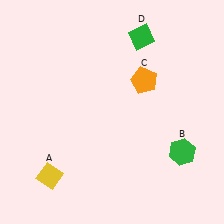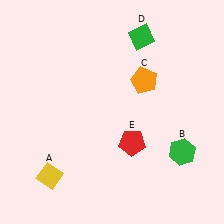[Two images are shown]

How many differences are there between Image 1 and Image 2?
There is 1 difference between the two images.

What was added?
A red pentagon (E) was added in Image 2.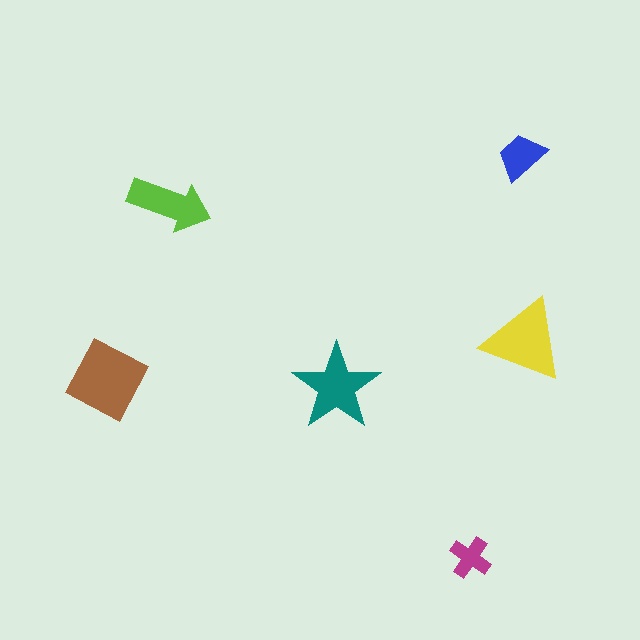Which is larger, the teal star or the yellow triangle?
The yellow triangle.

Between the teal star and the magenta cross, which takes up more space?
The teal star.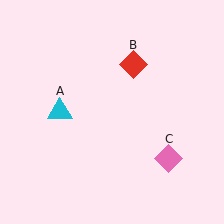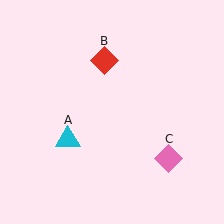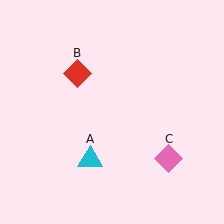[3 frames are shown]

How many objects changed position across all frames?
2 objects changed position: cyan triangle (object A), red diamond (object B).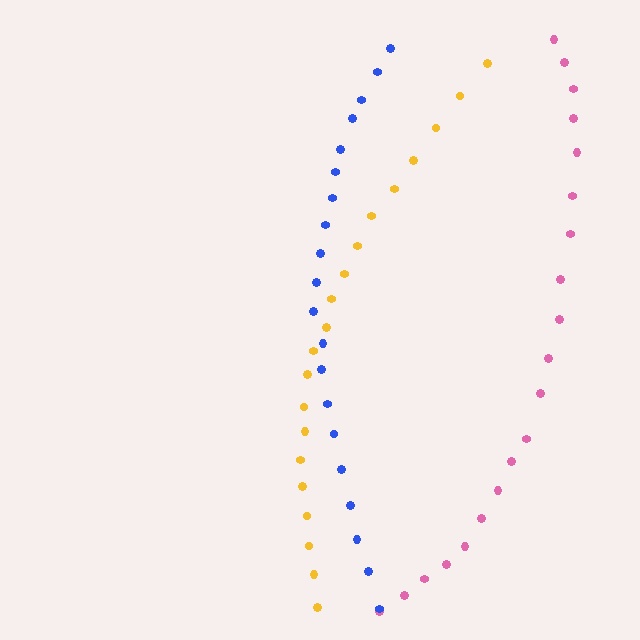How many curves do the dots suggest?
There are 3 distinct paths.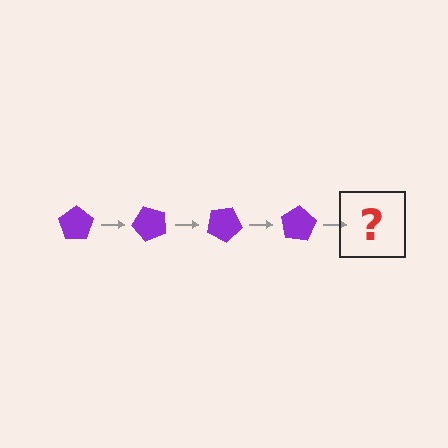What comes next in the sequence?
The next element should be a purple pentagon rotated 200 degrees.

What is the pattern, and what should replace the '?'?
The pattern is that the pentagon rotates 50 degrees each step. The '?' should be a purple pentagon rotated 200 degrees.